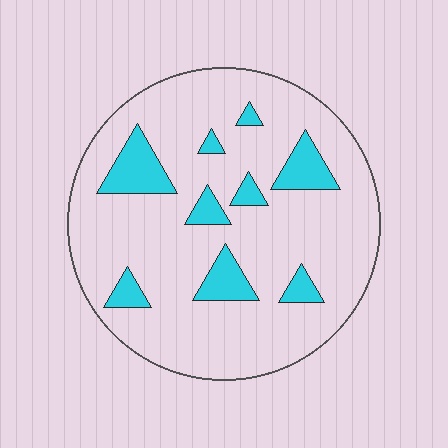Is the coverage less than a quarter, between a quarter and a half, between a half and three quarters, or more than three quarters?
Less than a quarter.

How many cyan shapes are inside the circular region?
9.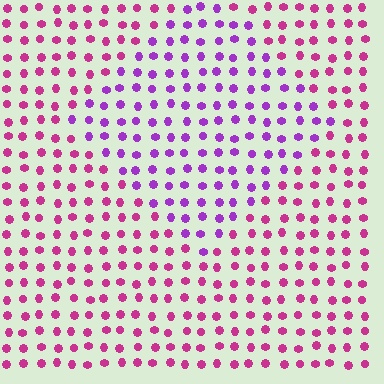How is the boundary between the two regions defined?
The boundary is defined purely by a slight shift in hue (about 38 degrees). Spacing, size, and orientation are identical on both sides.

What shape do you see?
I see a diamond.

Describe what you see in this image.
The image is filled with small magenta elements in a uniform arrangement. A diamond-shaped region is visible where the elements are tinted to a slightly different hue, forming a subtle color boundary.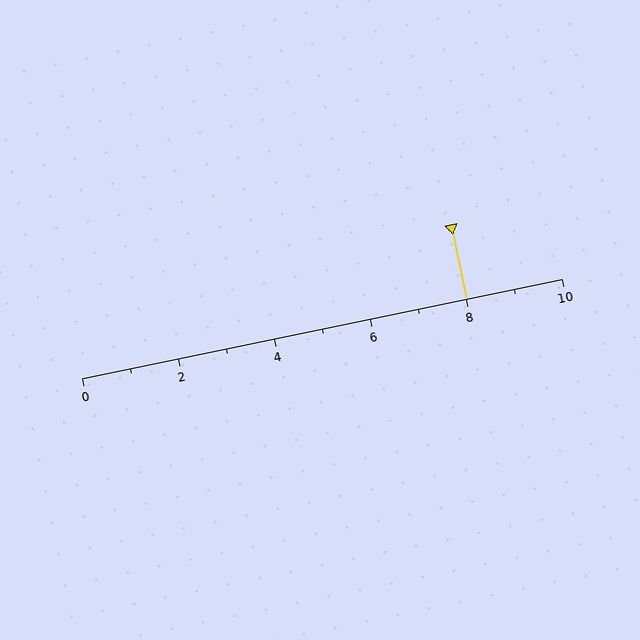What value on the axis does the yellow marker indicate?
The marker indicates approximately 8.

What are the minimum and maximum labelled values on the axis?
The axis runs from 0 to 10.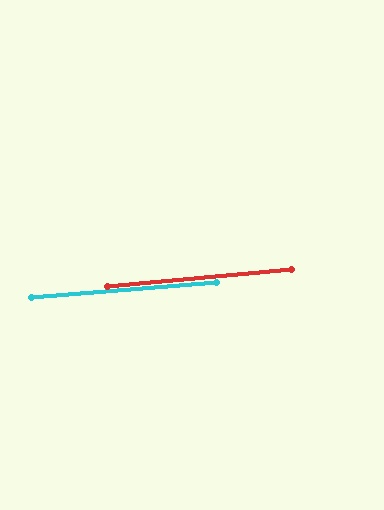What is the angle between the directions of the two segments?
Approximately 1 degree.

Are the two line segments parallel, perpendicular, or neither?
Parallel — their directions differ by only 0.7°.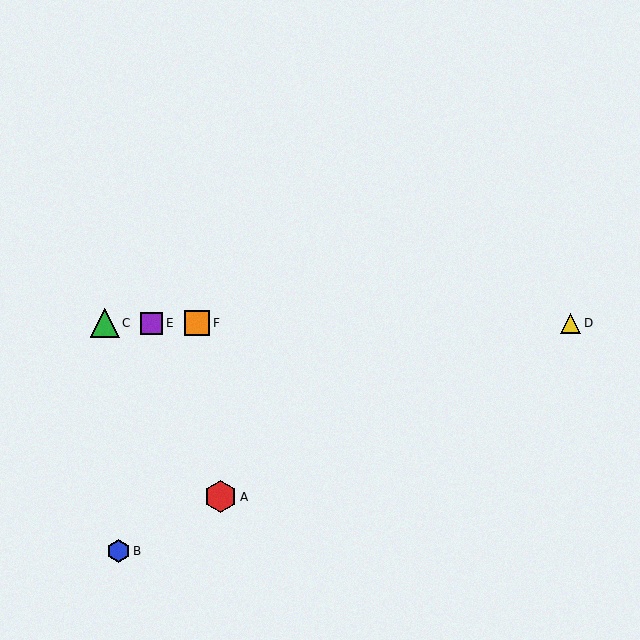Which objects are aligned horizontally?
Objects C, D, E, F are aligned horizontally.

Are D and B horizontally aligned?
No, D is at y≈323 and B is at y≈551.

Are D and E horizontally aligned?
Yes, both are at y≈323.